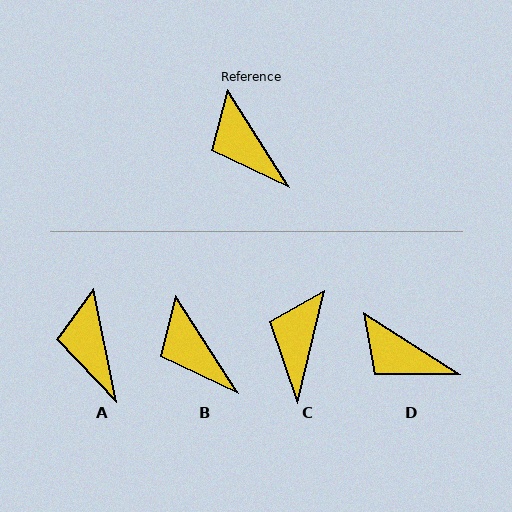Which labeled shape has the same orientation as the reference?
B.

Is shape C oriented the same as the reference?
No, it is off by about 46 degrees.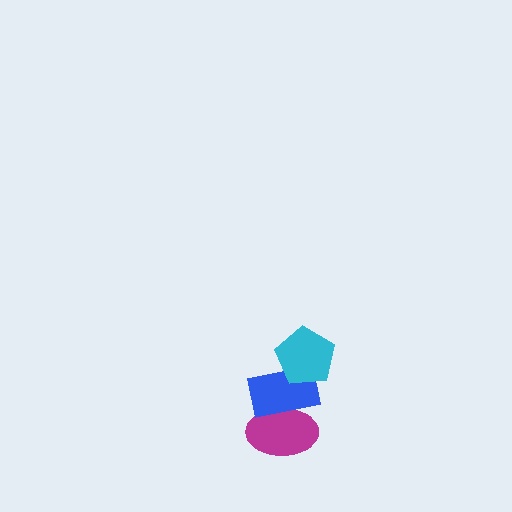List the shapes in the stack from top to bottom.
From top to bottom: the cyan pentagon, the blue rectangle, the magenta ellipse.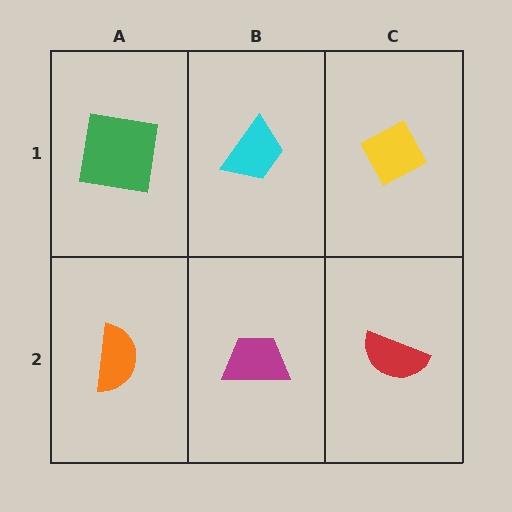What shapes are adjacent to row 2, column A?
A green square (row 1, column A), a magenta trapezoid (row 2, column B).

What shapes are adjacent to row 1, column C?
A red semicircle (row 2, column C), a cyan trapezoid (row 1, column B).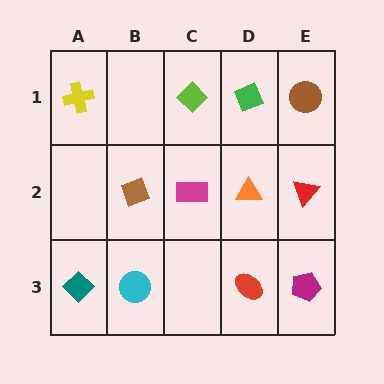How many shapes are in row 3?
4 shapes.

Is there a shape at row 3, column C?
No, that cell is empty.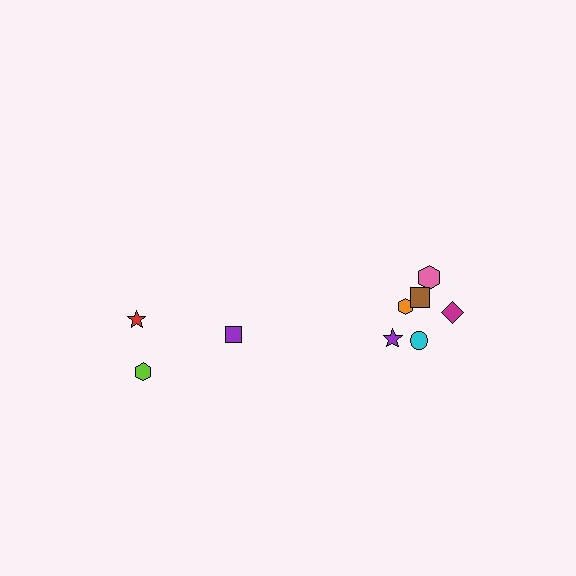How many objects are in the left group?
There are 3 objects.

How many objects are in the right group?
There are 6 objects.